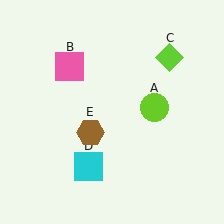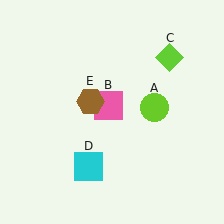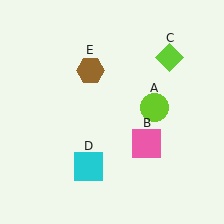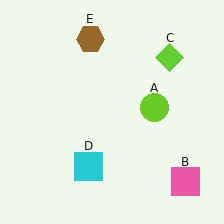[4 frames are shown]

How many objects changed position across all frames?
2 objects changed position: pink square (object B), brown hexagon (object E).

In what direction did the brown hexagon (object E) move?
The brown hexagon (object E) moved up.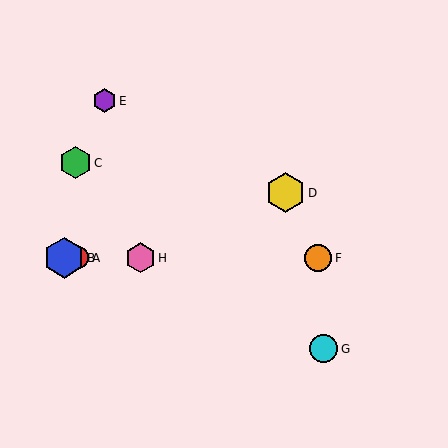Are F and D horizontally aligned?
No, F is at y≈258 and D is at y≈193.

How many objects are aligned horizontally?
4 objects (A, B, F, H) are aligned horizontally.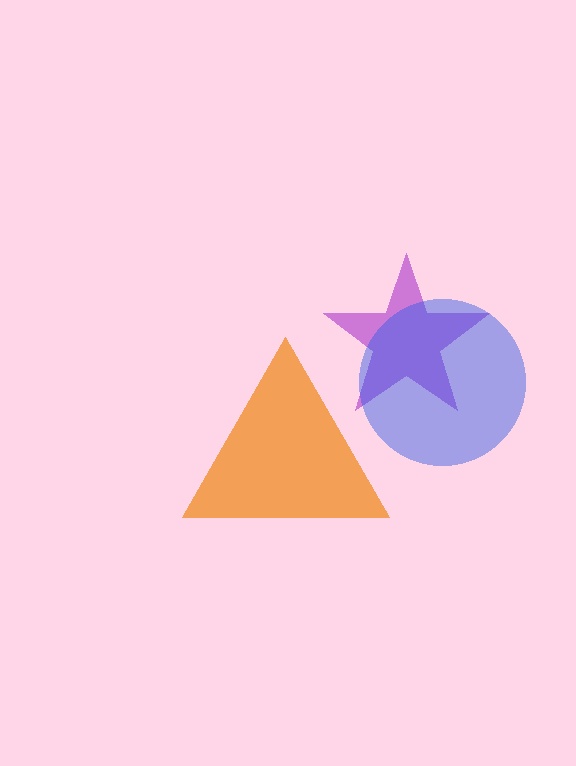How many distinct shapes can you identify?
There are 3 distinct shapes: a purple star, an orange triangle, a blue circle.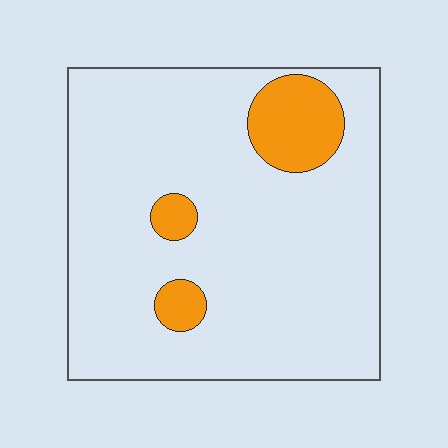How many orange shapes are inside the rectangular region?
3.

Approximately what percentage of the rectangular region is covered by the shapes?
Approximately 10%.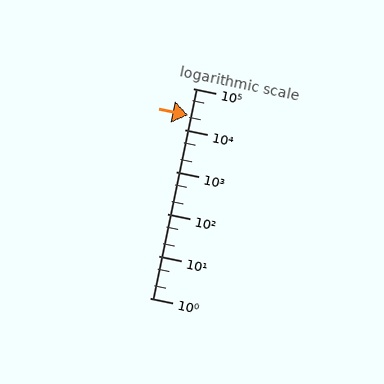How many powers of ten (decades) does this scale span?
The scale spans 5 decades, from 1 to 100000.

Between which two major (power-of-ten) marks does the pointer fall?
The pointer is between 10000 and 100000.